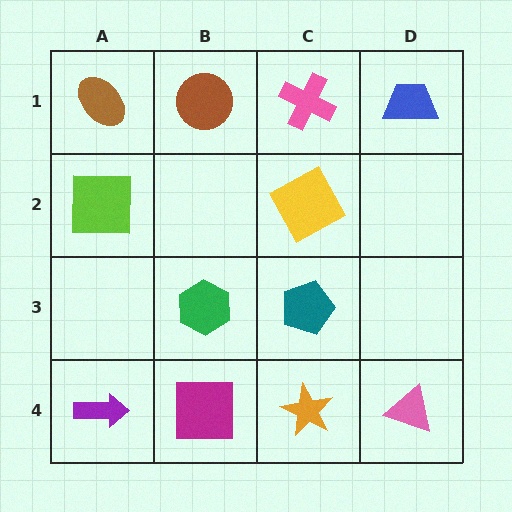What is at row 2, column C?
A yellow square.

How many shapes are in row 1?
4 shapes.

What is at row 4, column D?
A pink triangle.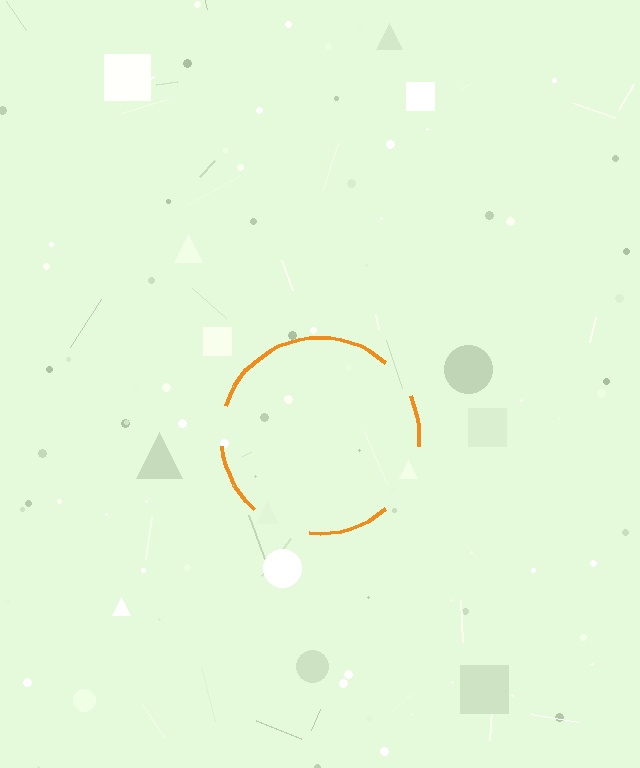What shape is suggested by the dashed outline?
The dashed outline suggests a circle.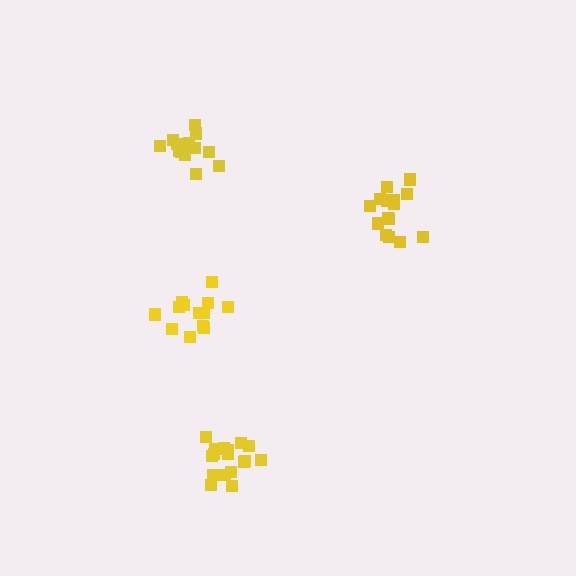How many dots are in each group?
Group 1: 14 dots, Group 2: 17 dots, Group 3: 16 dots, Group 4: 13 dots (60 total).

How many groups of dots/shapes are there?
There are 4 groups.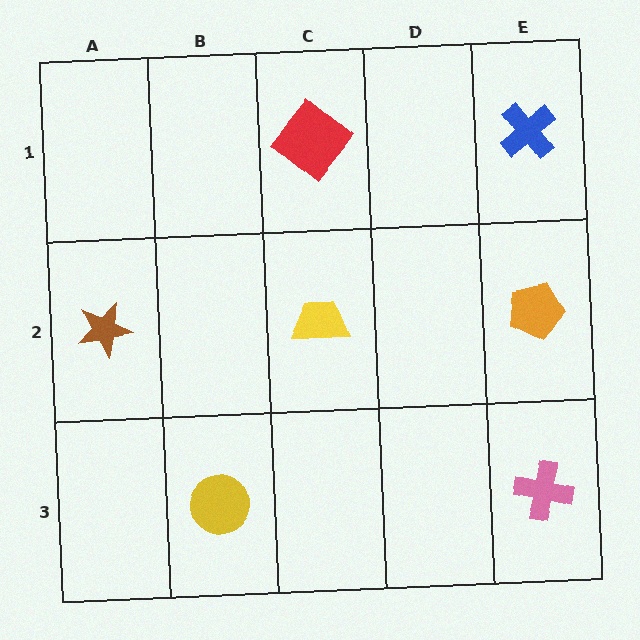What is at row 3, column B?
A yellow circle.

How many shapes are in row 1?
2 shapes.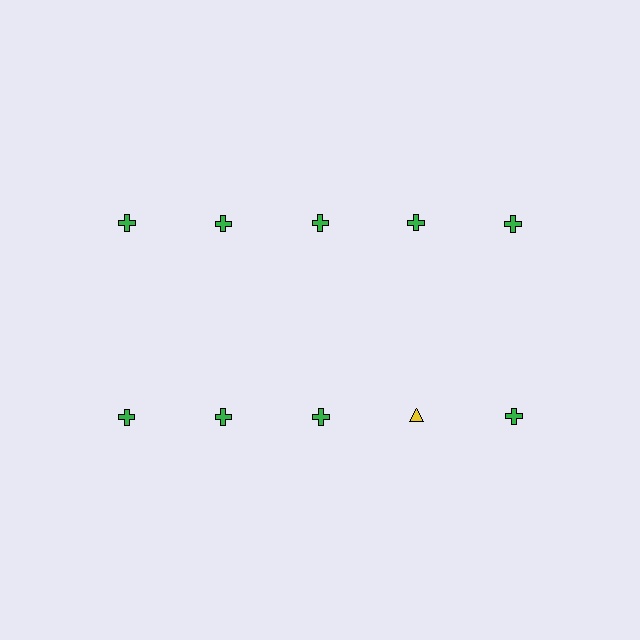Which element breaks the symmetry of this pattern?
The yellow triangle in the second row, second from right column breaks the symmetry. All other shapes are green crosses.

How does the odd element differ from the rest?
It differs in both color (yellow instead of green) and shape (triangle instead of cross).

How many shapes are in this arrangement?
There are 10 shapes arranged in a grid pattern.